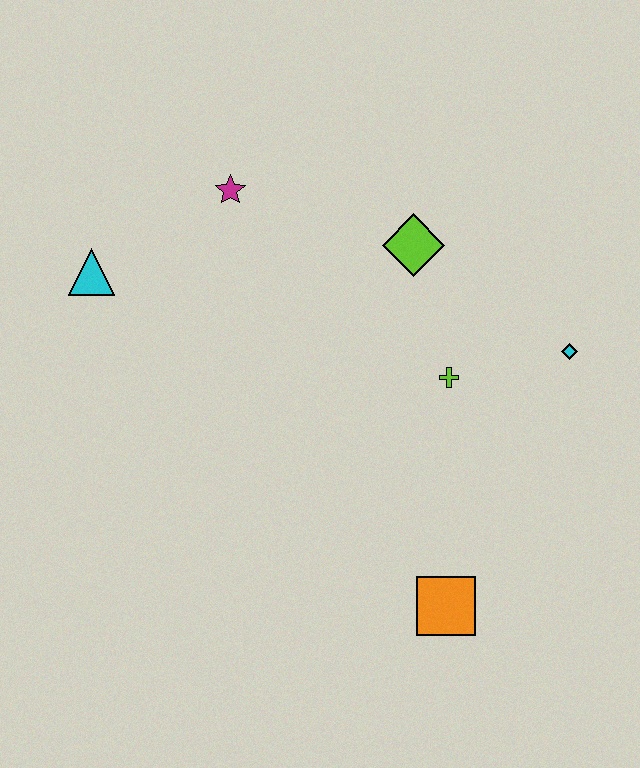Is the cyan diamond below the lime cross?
No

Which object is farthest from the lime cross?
The cyan triangle is farthest from the lime cross.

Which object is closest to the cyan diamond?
The lime cross is closest to the cyan diamond.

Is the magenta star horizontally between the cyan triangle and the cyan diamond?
Yes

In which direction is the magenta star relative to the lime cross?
The magenta star is to the left of the lime cross.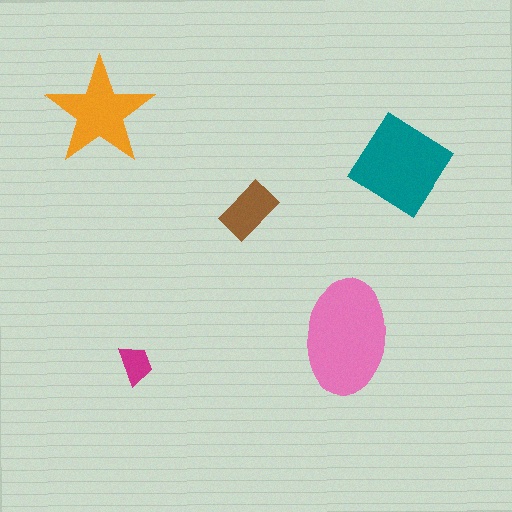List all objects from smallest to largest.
The magenta trapezoid, the brown rectangle, the orange star, the teal diamond, the pink ellipse.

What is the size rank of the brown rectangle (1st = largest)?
4th.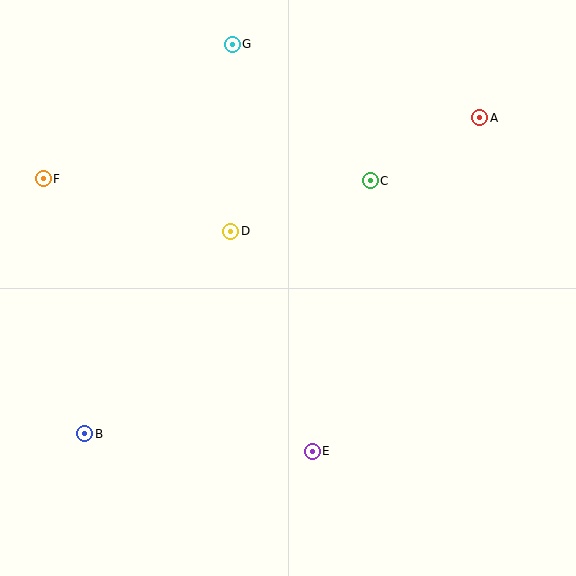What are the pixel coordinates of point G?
Point G is at (232, 44).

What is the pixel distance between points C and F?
The distance between C and F is 327 pixels.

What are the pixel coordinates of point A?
Point A is at (480, 118).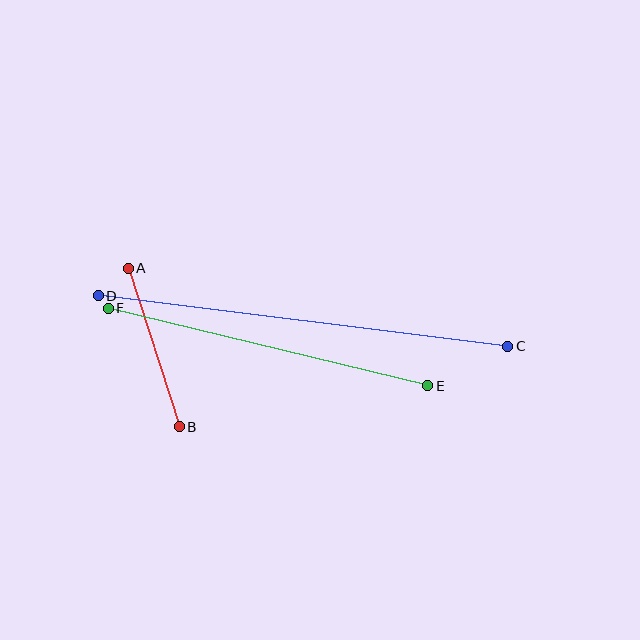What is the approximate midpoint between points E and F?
The midpoint is at approximately (268, 347) pixels.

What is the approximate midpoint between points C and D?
The midpoint is at approximately (303, 321) pixels.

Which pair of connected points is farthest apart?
Points C and D are farthest apart.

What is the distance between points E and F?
The distance is approximately 329 pixels.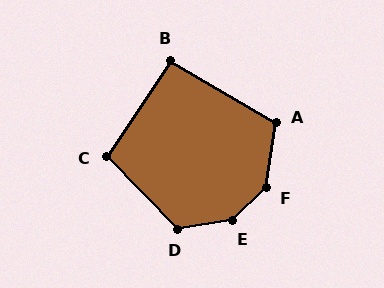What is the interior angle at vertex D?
Approximately 125 degrees (obtuse).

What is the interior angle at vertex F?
Approximately 142 degrees (obtuse).